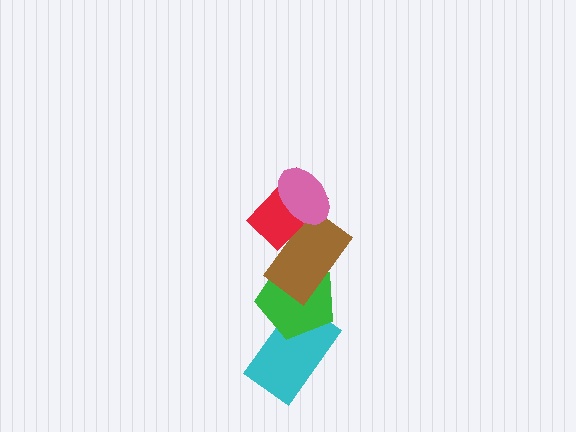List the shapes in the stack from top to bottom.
From top to bottom: the pink ellipse, the red rectangle, the brown rectangle, the green pentagon, the cyan rectangle.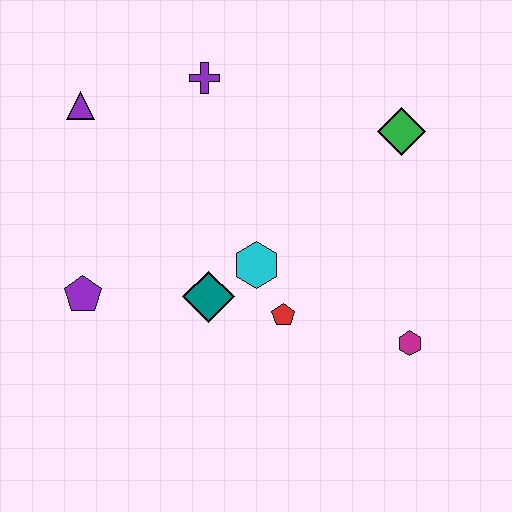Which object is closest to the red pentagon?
The cyan hexagon is closest to the red pentagon.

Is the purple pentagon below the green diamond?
Yes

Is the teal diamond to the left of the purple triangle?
No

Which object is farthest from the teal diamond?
The green diamond is farthest from the teal diamond.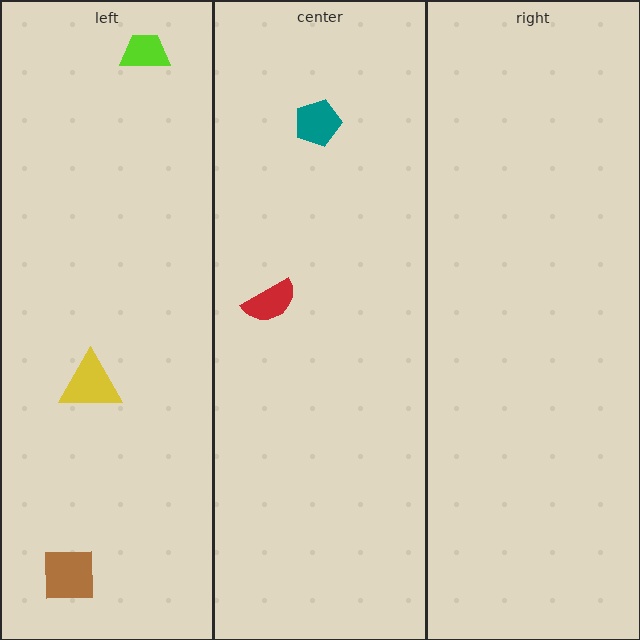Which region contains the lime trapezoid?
The left region.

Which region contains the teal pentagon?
The center region.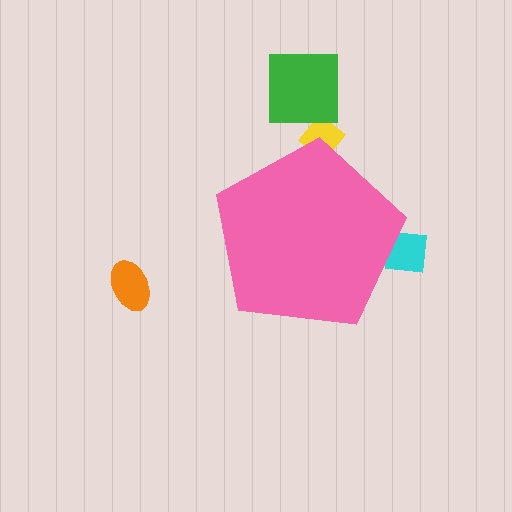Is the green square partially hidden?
No, the green square is fully visible.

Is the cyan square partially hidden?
Yes, the cyan square is partially hidden behind the pink pentagon.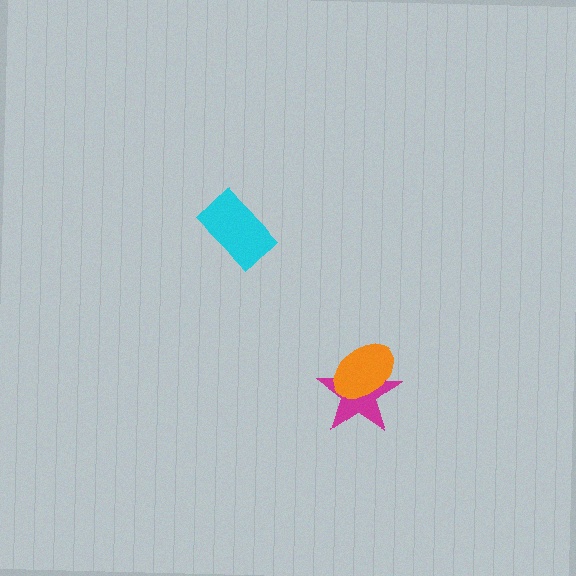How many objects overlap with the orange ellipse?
1 object overlaps with the orange ellipse.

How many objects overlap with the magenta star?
1 object overlaps with the magenta star.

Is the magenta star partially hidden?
Yes, it is partially covered by another shape.